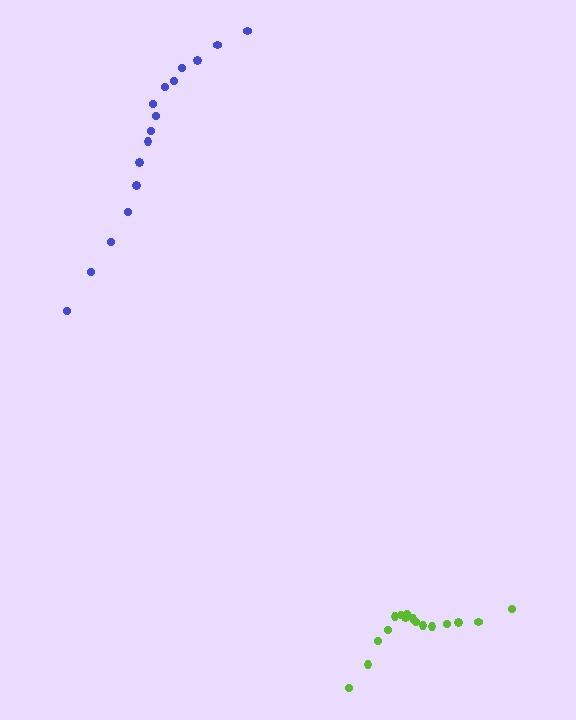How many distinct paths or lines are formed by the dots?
There are 2 distinct paths.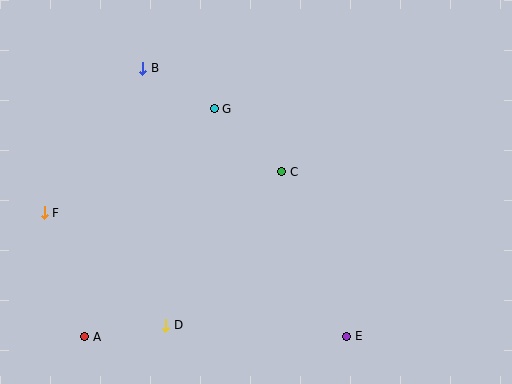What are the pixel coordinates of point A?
Point A is at (85, 337).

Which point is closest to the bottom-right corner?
Point E is closest to the bottom-right corner.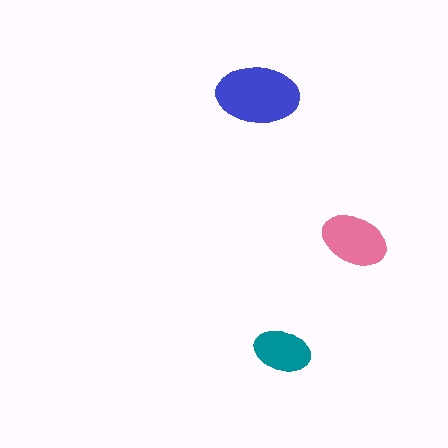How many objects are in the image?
There are 3 objects in the image.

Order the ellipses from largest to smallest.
the blue one, the pink one, the teal one.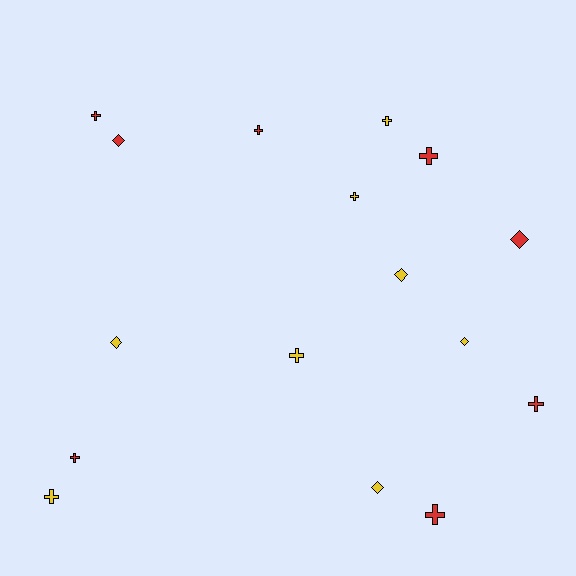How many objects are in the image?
There are 16 objects.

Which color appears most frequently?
Yellow, with 8 objects.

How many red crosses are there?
There are 6 red crosses.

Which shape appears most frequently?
Cross, with 10 objects.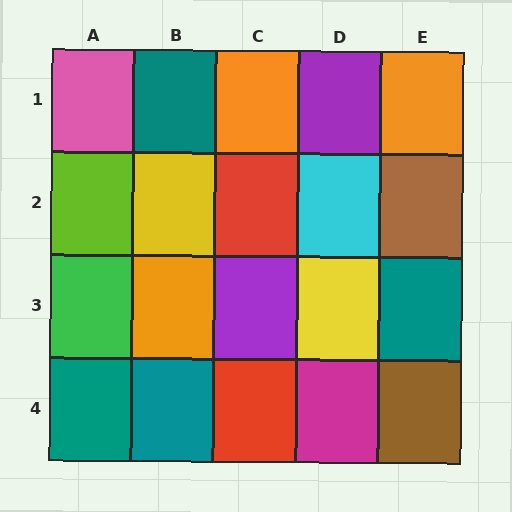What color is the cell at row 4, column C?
Red.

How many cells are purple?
2 cells are purple.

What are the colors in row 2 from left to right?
Lime, yellow, red, cyan, brown.